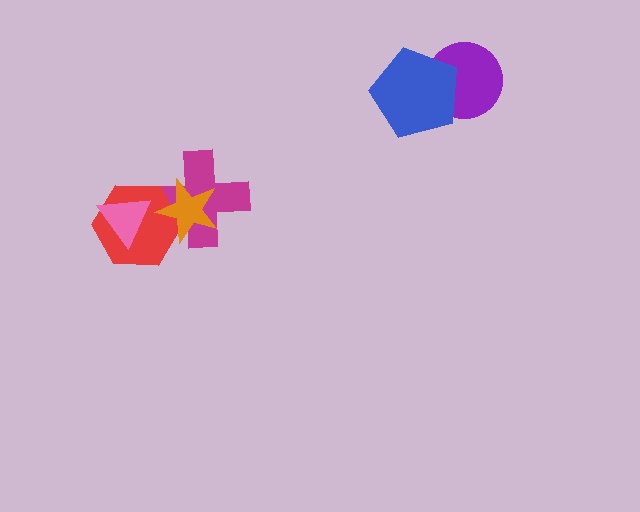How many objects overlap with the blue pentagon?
1 object overlaps with the blue pentagon.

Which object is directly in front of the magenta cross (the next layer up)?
The red hexagon is directly in front of the magenta cross.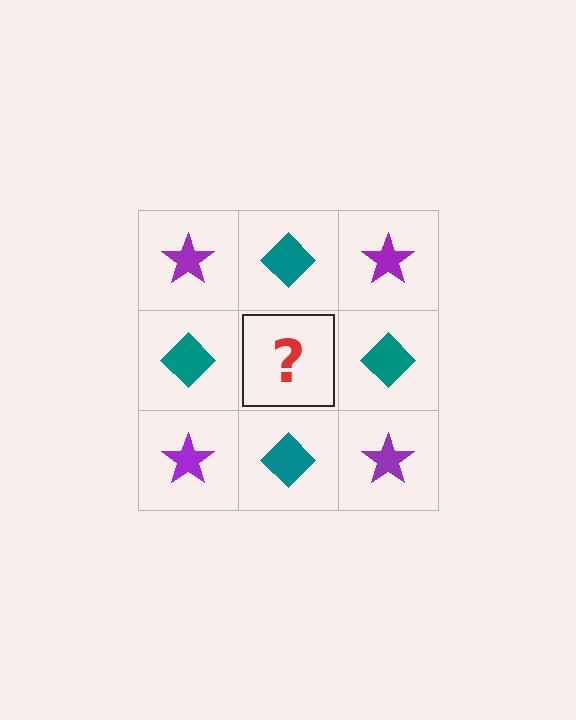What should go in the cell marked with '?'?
The missing cell should contain a purple star.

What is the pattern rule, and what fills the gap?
The rule is that it alternates purple star and teal diamond in a checkerboard pattern. The gap should be filled with a purple star.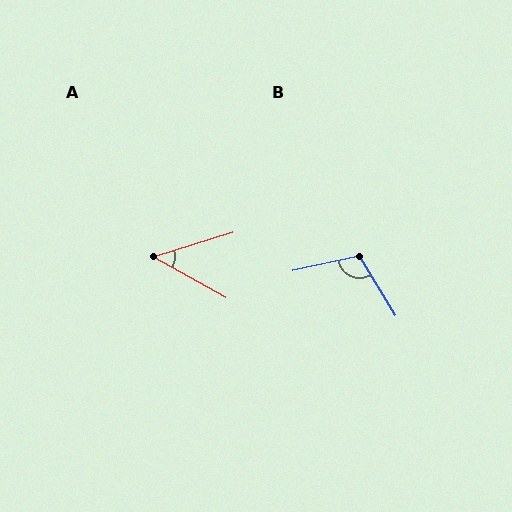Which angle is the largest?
B, at approximately 109 degrees.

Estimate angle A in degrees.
Approximately 47 degrees.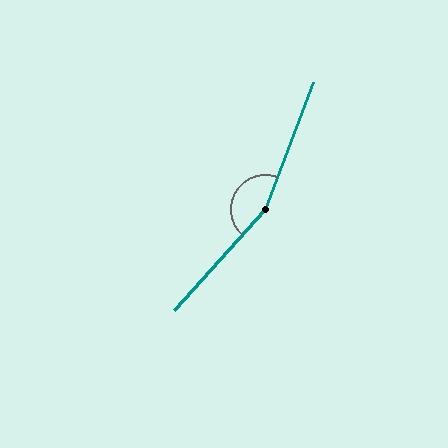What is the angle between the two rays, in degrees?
Approximately 159 degrees.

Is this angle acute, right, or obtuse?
It is obtuse.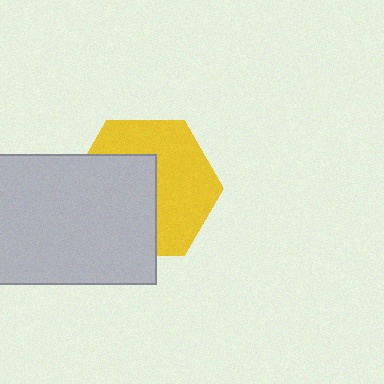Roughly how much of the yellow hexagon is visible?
About half of it is visible (roughly 53%).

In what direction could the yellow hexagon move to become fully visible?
The yellow hexagon could move toward the upper-right. That would shift it out from behind the light gray rectangle entirely.